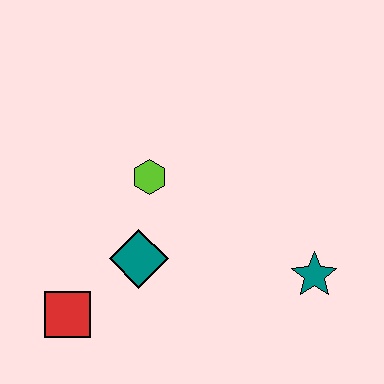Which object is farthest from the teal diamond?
The teal star is farthest from the teal diamond.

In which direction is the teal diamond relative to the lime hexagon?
The teal diamond is below the lime hexagon.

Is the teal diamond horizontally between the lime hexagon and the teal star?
No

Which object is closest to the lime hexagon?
The teal diamond is closest to the lime hexagon.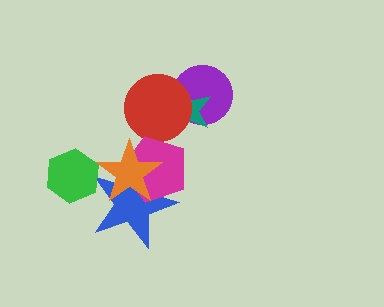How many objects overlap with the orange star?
2 objects overlap with the orange star.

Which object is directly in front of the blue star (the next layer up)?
The magenta pentagon is directly in front of the blue star.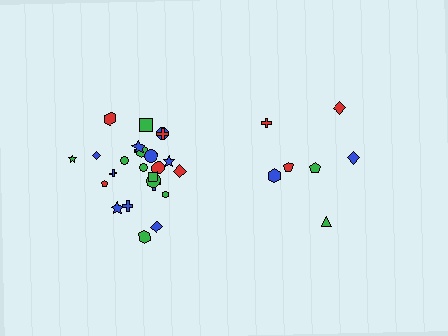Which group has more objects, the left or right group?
The left group.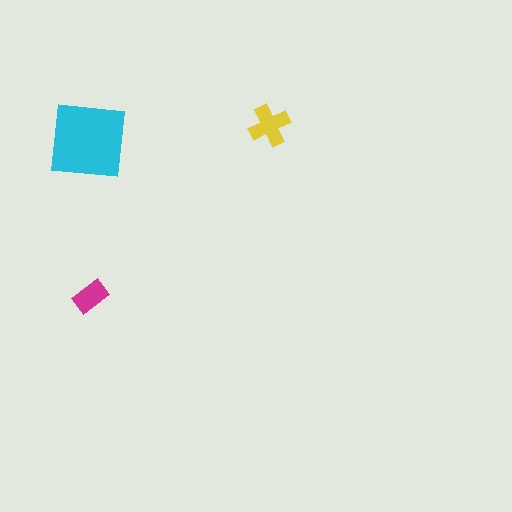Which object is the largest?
The cyan square.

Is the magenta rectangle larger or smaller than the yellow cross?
Smaller.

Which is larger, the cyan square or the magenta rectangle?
The cyan square.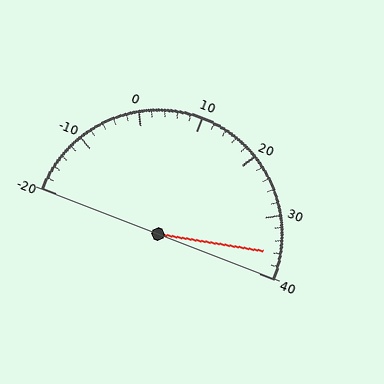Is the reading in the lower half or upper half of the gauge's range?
The reading is in the upper half of the range (-20 to 40).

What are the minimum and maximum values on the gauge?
The gauge ranges from -20 to 40.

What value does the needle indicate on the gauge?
The needle indicates approximately 36.